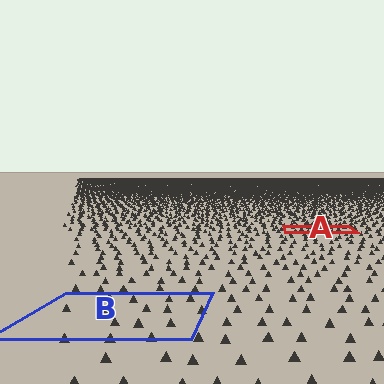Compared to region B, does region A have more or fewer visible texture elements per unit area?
Region A has more texture elements per unit area — they are packed more densely because it is farther away.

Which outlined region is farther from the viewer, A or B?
Region A is farther from the viewer — the texture elements inside it appear smaller and more densely packed.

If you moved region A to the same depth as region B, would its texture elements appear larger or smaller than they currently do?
They would appear larger. At a closer depth, the same texture elements are projected at a bigger on-screen size.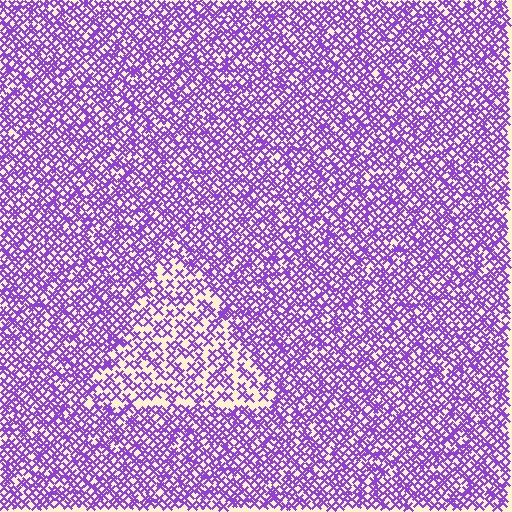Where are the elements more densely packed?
The elements are more densely packed outside the triangle boundary.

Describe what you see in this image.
The image contains small purple elements arranged at two different densities. A triangle-shaped region is visible where the elements are less densely packed than the surrounding area.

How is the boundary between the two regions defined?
The boundary is defined by a change in element density (approximately 1.7x ratio). All elements are the same color, size, and shape.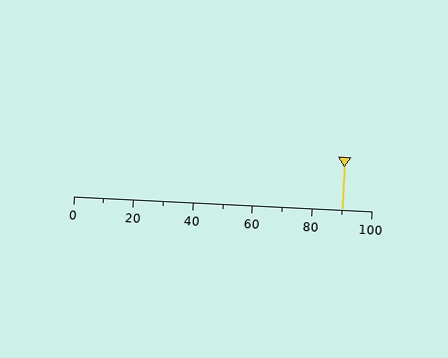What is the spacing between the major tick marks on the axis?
The major ticks are spaced 20 apart.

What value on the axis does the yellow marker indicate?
The marker indicates approximately 90.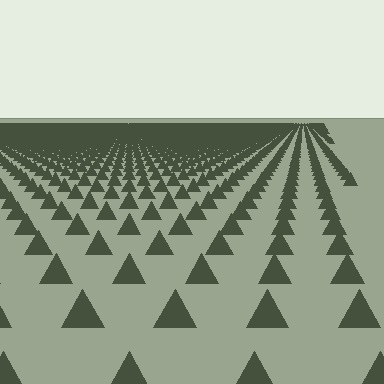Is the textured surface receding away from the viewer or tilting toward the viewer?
The surface is receding away from the viewer. Texture elements get smaller and denser toward the top.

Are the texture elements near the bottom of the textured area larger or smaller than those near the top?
Larger. Near the bottom, elements are closer to the viewer and appear at a bigger on-screen size.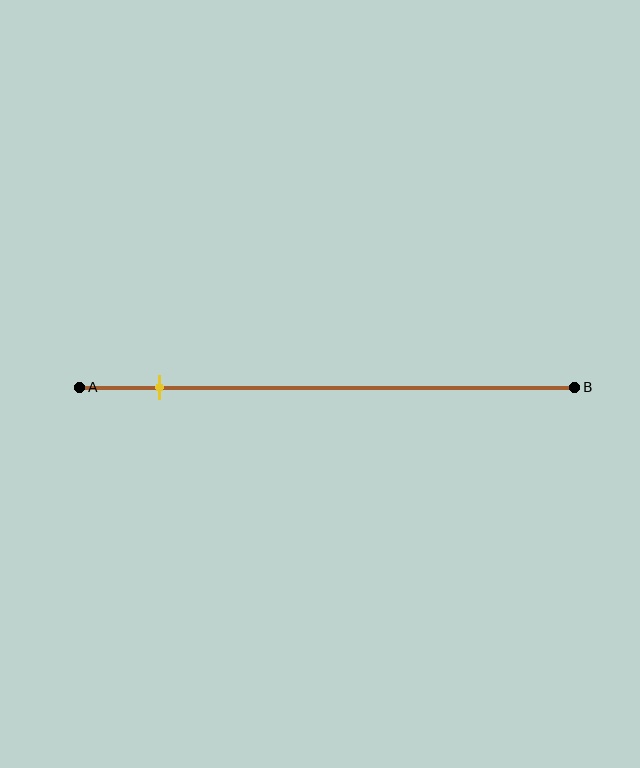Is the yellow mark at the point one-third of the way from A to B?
No, the mark is at about 15% from A, not at the 33% one-third point.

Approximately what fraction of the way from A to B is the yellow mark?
The yellow mark is approximately 15% of the way from A to B.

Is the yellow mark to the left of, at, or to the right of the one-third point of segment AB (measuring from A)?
The yellow mark is to the left of the one-third point of segment AB.